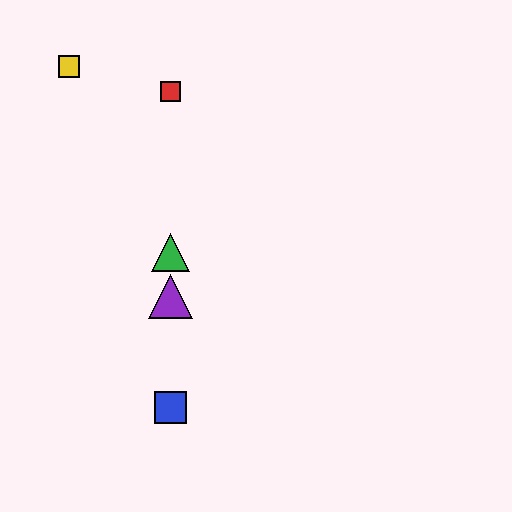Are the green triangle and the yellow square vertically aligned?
No, the green triangle is at x≈171 and the yellow square is at x≈69.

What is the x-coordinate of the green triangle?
The green triangle is at x≈171.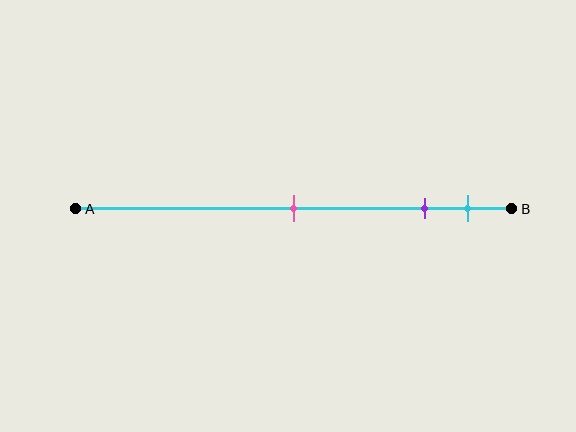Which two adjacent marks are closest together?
The purple and cyan marks are the closest adjacent pair.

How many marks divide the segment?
There are 3 marks dividing the segment.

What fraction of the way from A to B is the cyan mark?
The cyan mark is approximately 90% (0.9) of the way from A to B.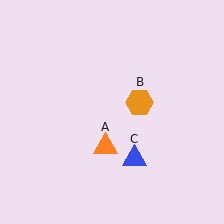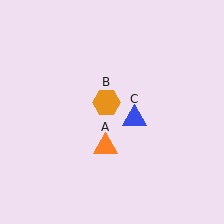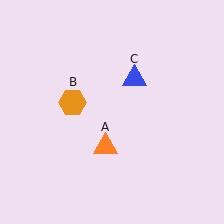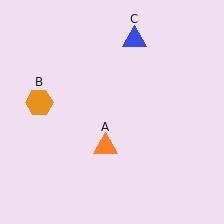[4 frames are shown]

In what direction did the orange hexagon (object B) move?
The orange hexagon (object B) moved left.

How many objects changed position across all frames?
2 objects changed position: orange hexagon (object B), blue triangle (object C).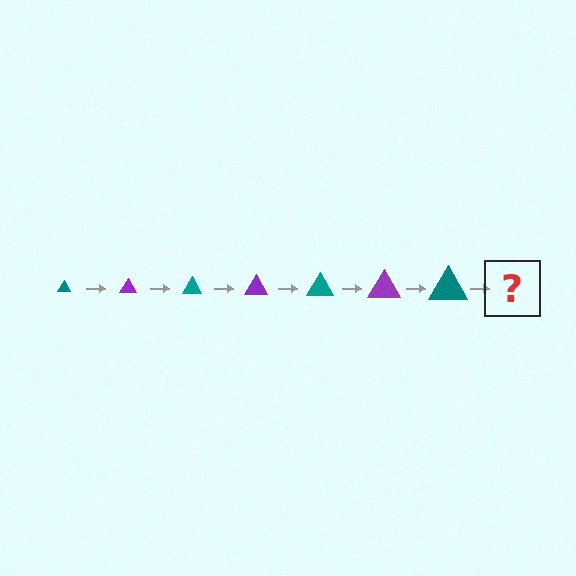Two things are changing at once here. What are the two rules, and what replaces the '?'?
The two rules are that the triangle grows larger each step and the color cycles through teal and purple. The '?' should be a purple triangle, larger than the previous one.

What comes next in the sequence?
The next element should be a purple triangle, larger than the previous one.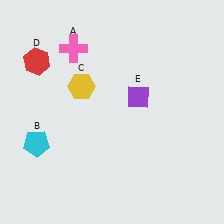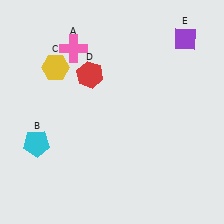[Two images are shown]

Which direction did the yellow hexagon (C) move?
The yellow hexagon (C) moved left.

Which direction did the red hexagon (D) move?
The red hexagon (D) moved right.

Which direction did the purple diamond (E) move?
The purple diamond (E) moved up.